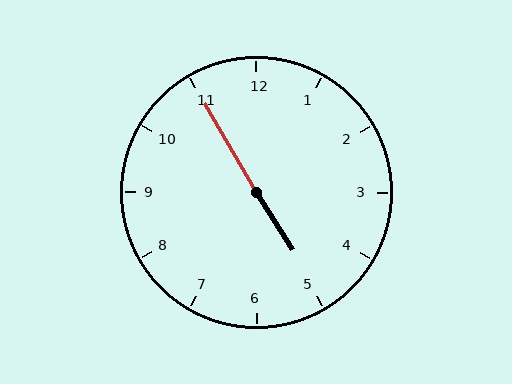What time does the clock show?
4:55.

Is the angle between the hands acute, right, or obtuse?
It is obtuse.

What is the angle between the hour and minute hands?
Approximately 178 degrees.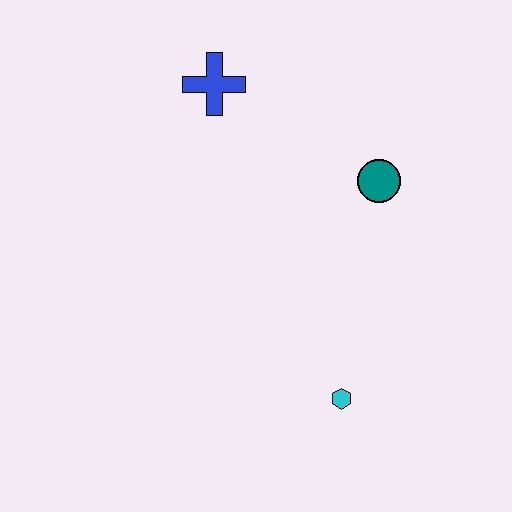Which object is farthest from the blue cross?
The cyan hexagon is farthest from the blue cross.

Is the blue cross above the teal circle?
Yes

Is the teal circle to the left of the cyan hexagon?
No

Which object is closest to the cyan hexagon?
The teal circle is closest to the cyan hexagon.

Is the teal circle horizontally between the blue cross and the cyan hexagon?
No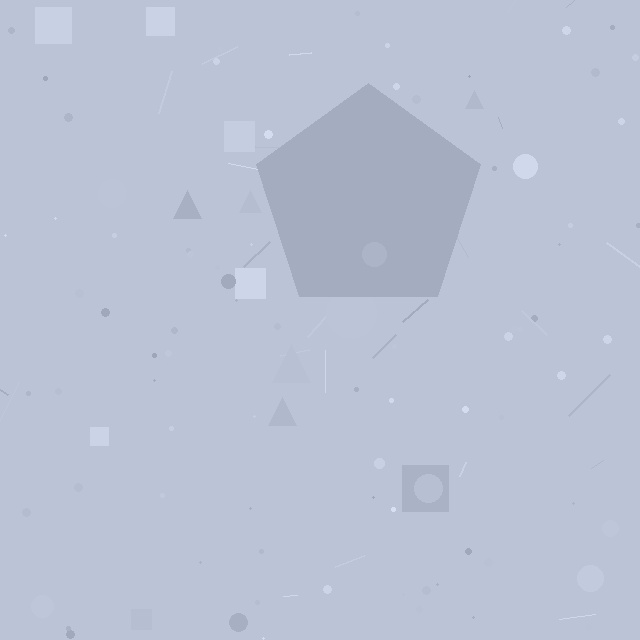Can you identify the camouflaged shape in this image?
The camouflaged shape is a pentagon.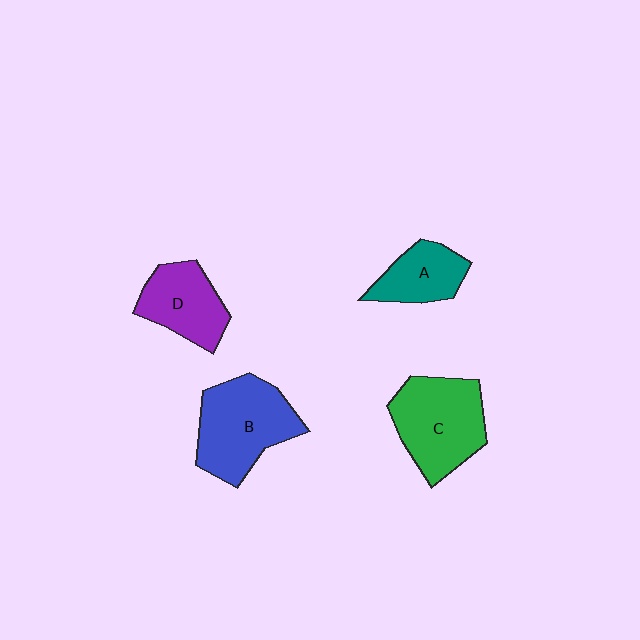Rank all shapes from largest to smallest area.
From largest to smallest: B (blue), C (green), D (purple), A (teal).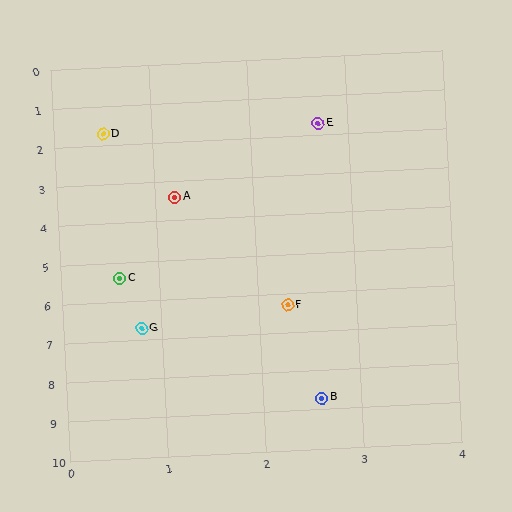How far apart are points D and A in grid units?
Points D and A are about 1.8 grid units apart.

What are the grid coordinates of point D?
Point D is at approximately (0.5, 1.7).